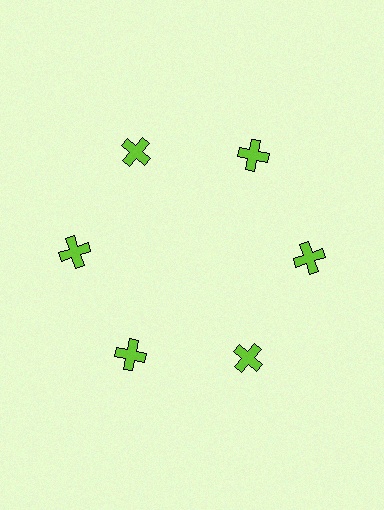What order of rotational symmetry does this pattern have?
This pattern has 6-fold rotational symmetry.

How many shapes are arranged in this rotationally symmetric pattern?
There are 6 shapes, arranged in 6 groups of 1.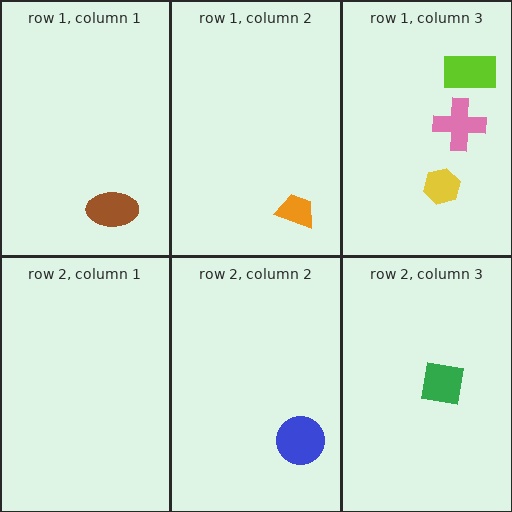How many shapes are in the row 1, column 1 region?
1.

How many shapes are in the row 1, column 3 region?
3.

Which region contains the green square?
The row 2, column 3 region.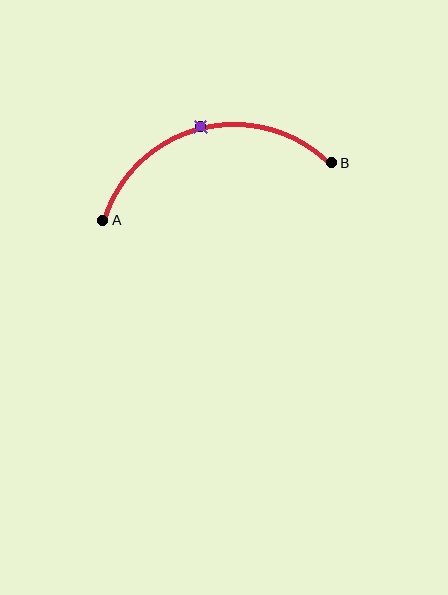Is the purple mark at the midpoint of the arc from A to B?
Yes. The purple mark lies on the arc at equal arc-length from both A and B — it is the arc midpoint.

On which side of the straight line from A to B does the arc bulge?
The arc bulges above the straight line connecting A and B.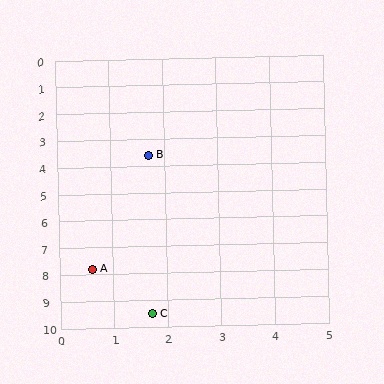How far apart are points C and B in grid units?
Points C and B are about 5.9 grid units apart.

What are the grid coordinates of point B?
Point B is at approximately (1.7, 3.6).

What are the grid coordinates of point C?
Point C is at approximately (1.7, 9.5).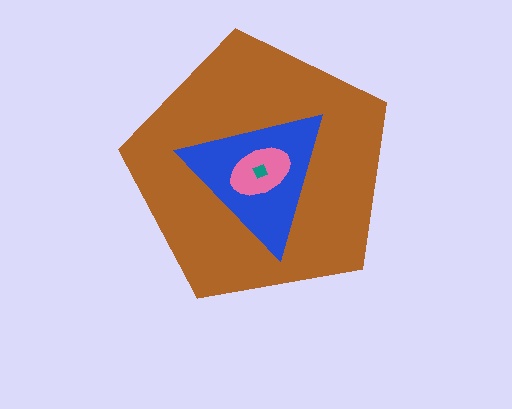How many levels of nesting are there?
4.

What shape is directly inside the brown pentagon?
The blue triangle.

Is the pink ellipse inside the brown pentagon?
Yes.